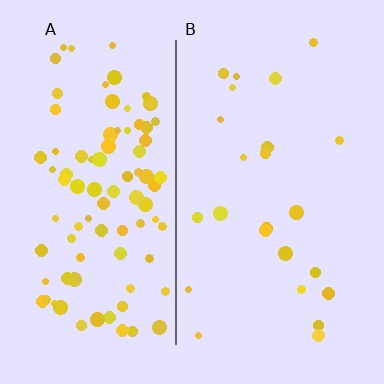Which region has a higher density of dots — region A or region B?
A (the left).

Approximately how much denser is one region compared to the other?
Approximately 3.9× — region A over region B.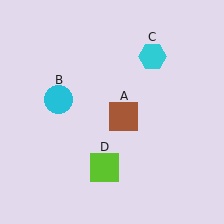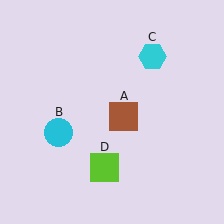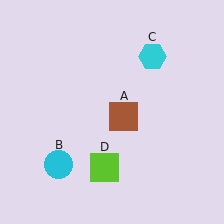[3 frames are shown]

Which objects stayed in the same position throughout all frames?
Brown square (object A) and cyan hexagon (object C) and lime square (object D) remained stationary.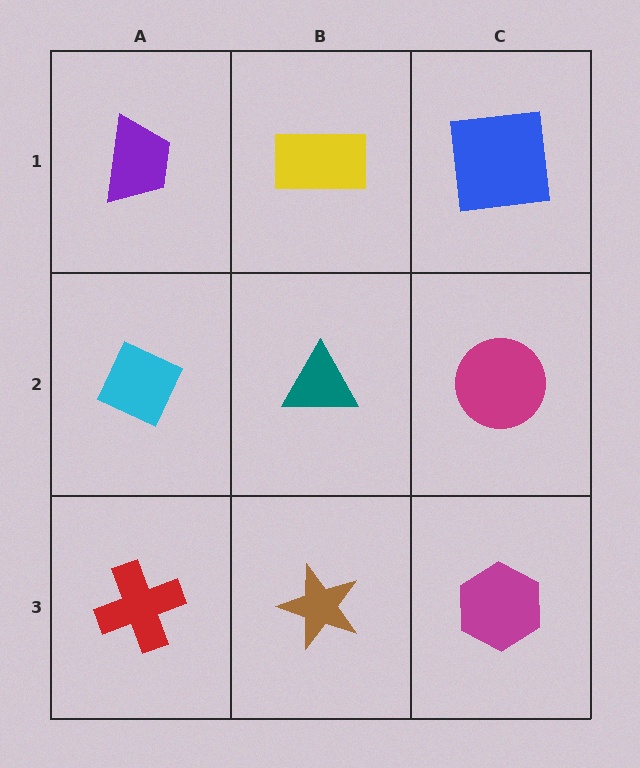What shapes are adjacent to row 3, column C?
A magenta circle (row 2, column C), a brown star (row 3, column B).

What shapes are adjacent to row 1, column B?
A teal triangle (row 2, column B), a purple trapezoid (row 1, column A), a blue square (row 1, column C).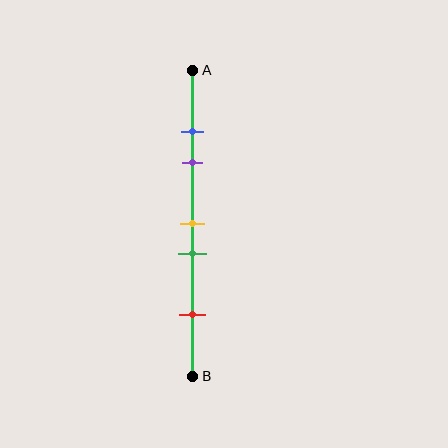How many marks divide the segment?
There are 5 marks dividing the segment.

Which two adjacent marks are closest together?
The blue and purple marks are the closest adjacent pair.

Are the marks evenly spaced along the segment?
No, the marks are not evenly spaced.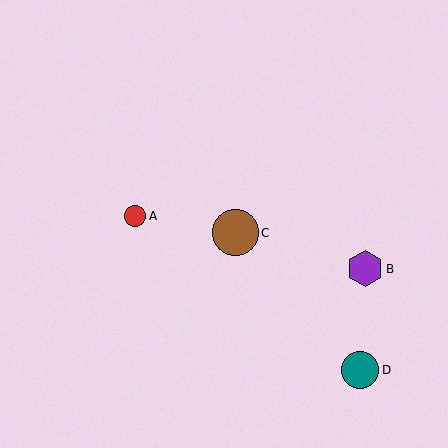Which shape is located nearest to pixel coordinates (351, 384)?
The teal circle (labeled D) at (360, 370) is nearest to that location.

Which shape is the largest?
The brown circle (labeled C) is the largest.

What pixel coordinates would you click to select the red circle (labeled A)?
Click at (135, 216) to select the red circle A.